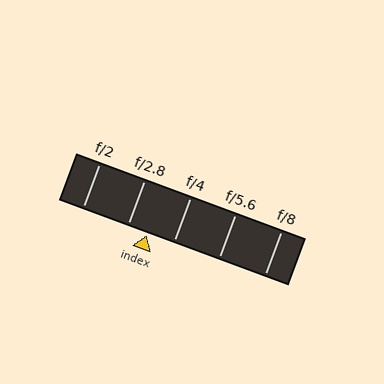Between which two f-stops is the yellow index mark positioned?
The index mark is between f/2.8 and f/4.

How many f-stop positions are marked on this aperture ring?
There are 5 f-stop positions marked.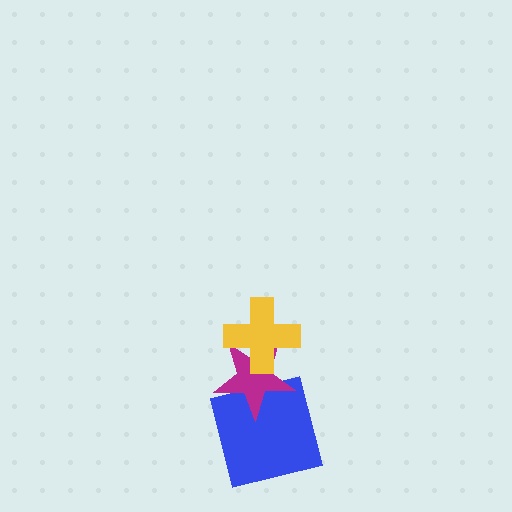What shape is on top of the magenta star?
The yellow cross is on top of the magenta star.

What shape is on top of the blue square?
The magenta star is on top of the blue square.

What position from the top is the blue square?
The blue square is 3rd from the top.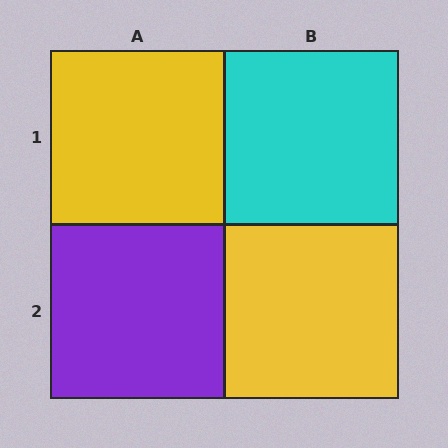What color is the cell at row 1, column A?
Yellow.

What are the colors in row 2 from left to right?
Purple, yellow.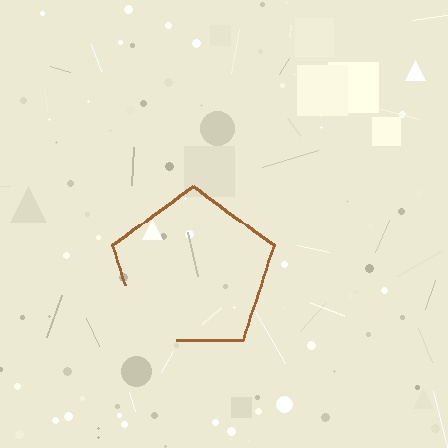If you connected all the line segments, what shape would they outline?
They would outline a pentagon.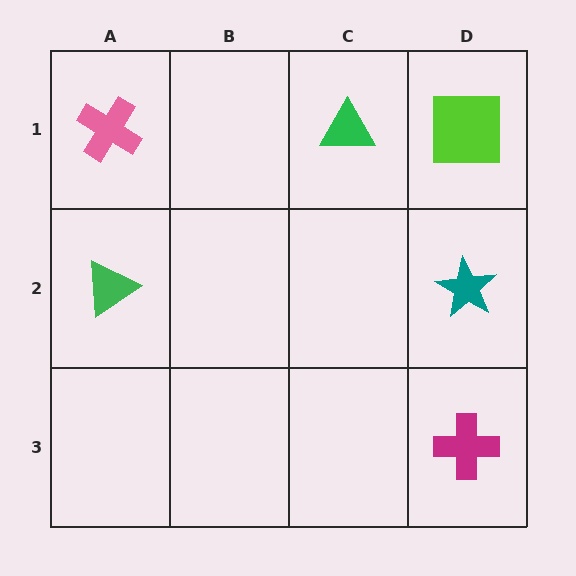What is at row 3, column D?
A magenta cross.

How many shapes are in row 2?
2 shapes.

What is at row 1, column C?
A green triangle.